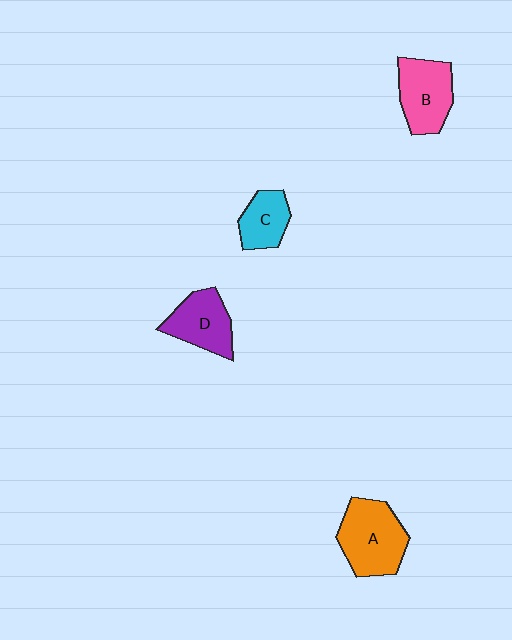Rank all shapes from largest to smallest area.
From largest to smallest: A (orange), B (pink), D (purple), C (cyan).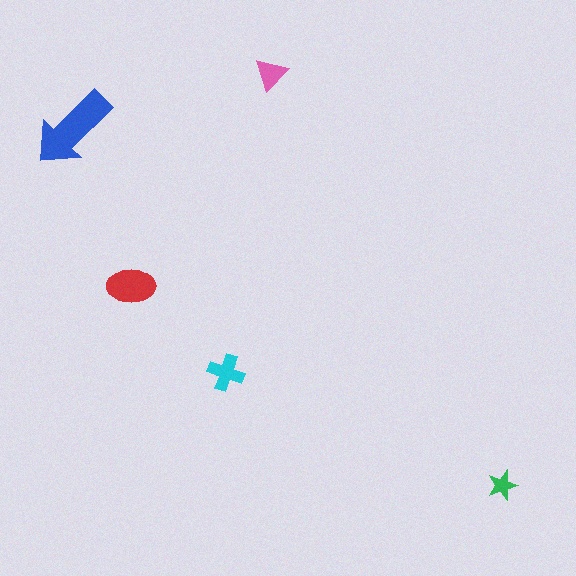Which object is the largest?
The blue arrow.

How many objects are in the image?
There are 5 objects in the image.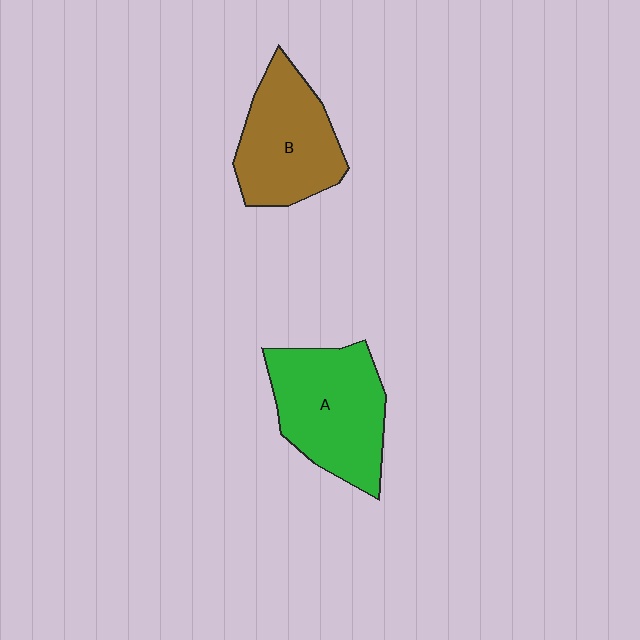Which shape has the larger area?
Shape A (green).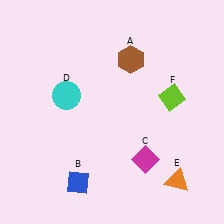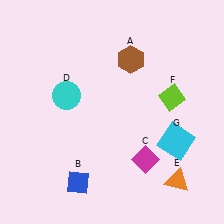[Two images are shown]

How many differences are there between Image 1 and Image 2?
There is 1 difference between the two images.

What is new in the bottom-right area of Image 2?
A cyan square (G) was added in the bottom-right area of Image 2.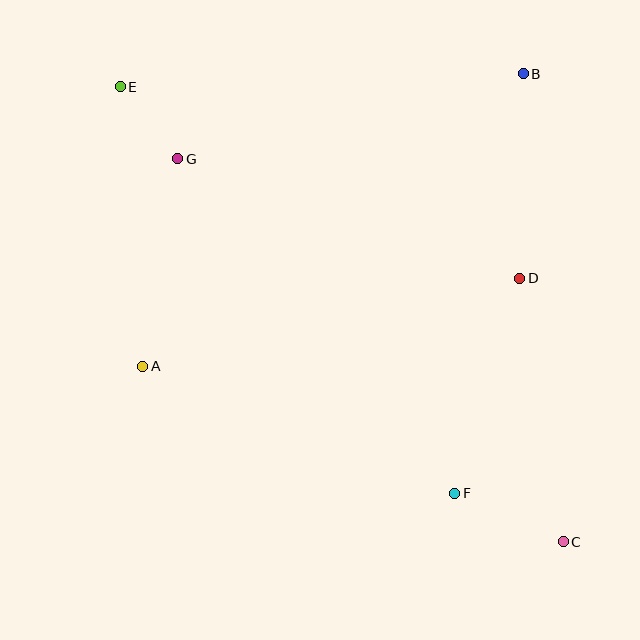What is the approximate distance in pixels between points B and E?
The distance between B and E is approximately 403 pixels.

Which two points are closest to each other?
Points E and G are closest to each other.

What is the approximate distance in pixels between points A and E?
The distance between A and E is approximately 280 pixels.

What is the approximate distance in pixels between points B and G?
The distance between B and G is approximately 356 pixels.